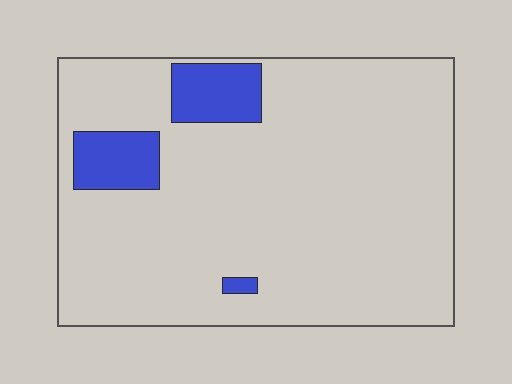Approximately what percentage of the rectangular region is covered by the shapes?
Approximately 10%.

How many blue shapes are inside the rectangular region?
3.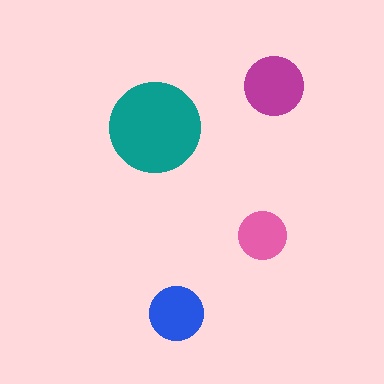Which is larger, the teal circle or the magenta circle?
The teal one.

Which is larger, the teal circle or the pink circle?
The teal one.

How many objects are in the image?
There are 4 objects in the image.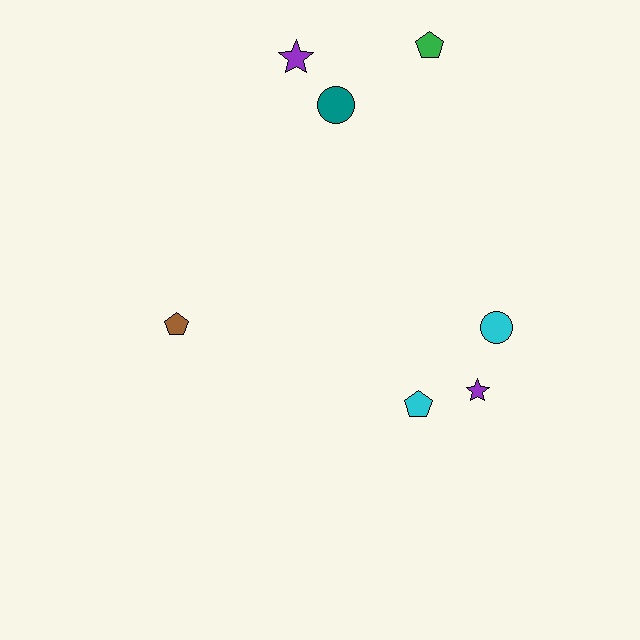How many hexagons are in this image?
There are no hexagons.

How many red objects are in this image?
There are no red objects.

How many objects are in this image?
There are 7 objects.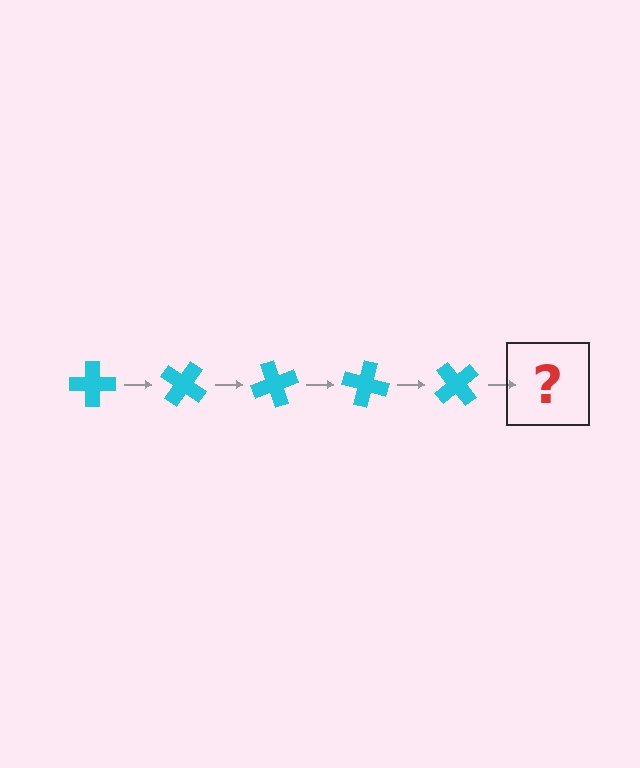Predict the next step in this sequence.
The next step is a cyan cross rotated 175 degrees.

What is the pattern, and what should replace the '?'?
The pattern is that the cross rotates 35 degrees each step. The '?' should be a cyan cross rotated 175 degrees.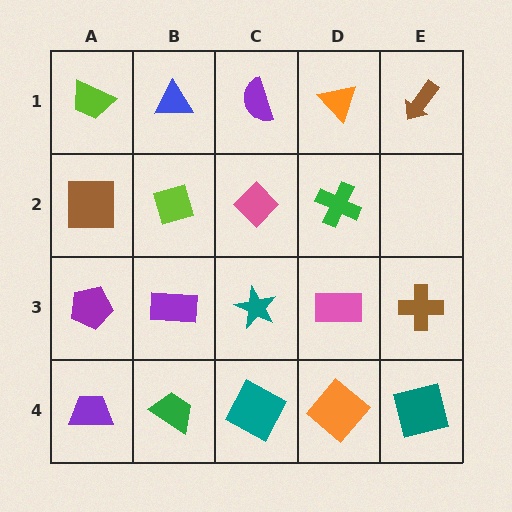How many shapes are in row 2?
4 shapes.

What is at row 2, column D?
A green cross.